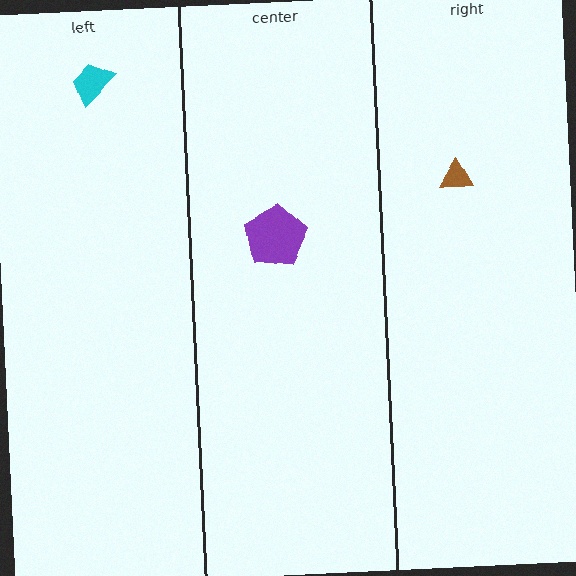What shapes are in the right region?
The brown triangle.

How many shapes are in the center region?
1.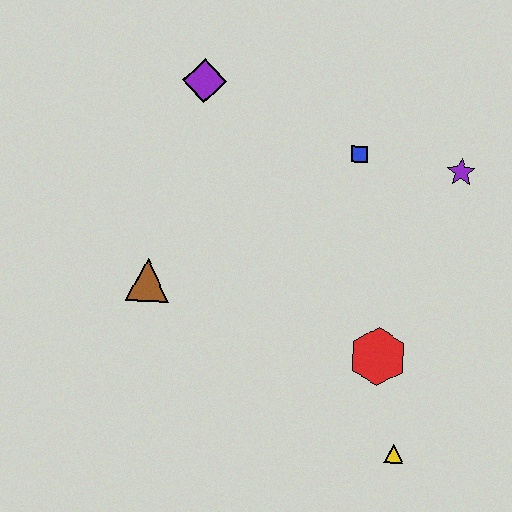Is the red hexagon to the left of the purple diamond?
No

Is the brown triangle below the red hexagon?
No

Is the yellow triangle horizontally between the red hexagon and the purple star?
Yes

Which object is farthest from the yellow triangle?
The purple diamond is farthest from the yellow triangle.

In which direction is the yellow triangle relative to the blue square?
The yellow triangle is below the blue square.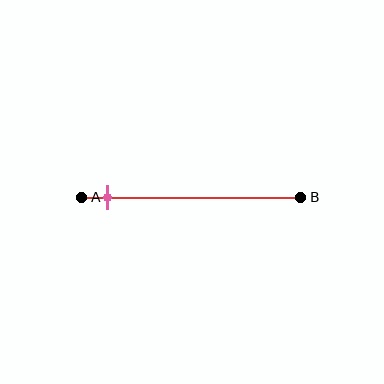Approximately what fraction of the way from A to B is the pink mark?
The pink mark is approximately 10% of the way from A to B.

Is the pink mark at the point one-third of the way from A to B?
No, the mark is at about 10% from A, not at the 33% one-third point.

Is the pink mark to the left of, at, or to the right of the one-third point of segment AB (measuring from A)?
The pink mark is to the left of the one-third point of segment AB.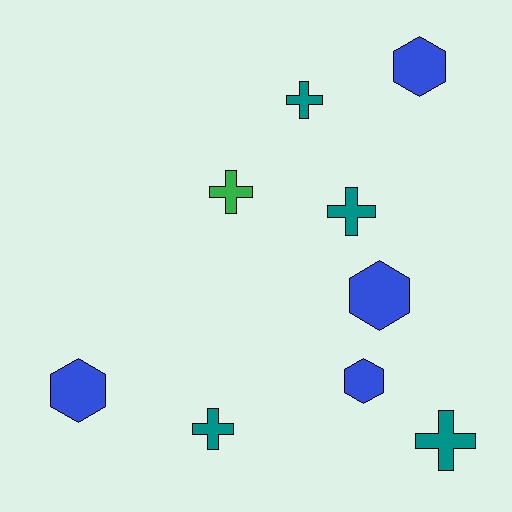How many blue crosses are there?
There are no blue crosses.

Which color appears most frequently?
Blue, with 4 objects.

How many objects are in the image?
There are 9 objects.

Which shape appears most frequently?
Cross, with 5 objects.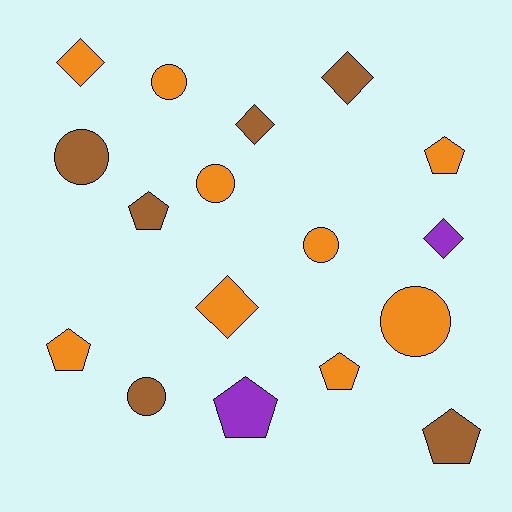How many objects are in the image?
There are 17 objects.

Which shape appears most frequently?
Circle, with 6 objects.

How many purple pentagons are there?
There is 1 purple pentagon.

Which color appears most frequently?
Orange, with 9 objects.